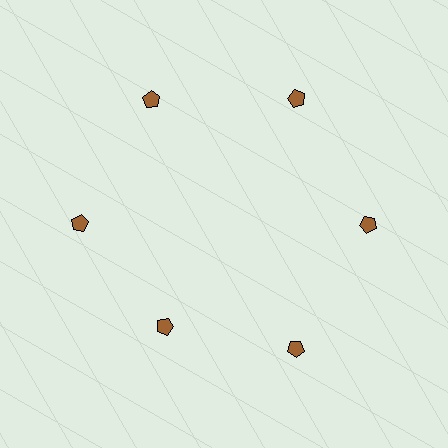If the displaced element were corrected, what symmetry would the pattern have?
It would have 6-fold rotational symmetry — the pattern would map onto itself every 60 degrees.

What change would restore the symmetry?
The symmetry would be restored by moving it outward, back onto the ring so that all 6 pentagons sit at equal angles and equal distance from the center.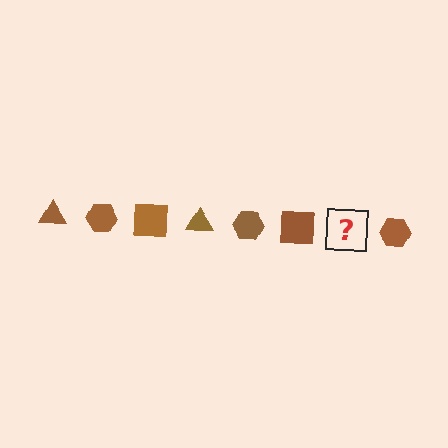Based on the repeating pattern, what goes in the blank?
The blank should be a brown triangle.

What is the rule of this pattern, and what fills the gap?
The rule is that the pattern cycles through triangle, hexagon, square shapes in brown. The gap should be filled with a brown triangle.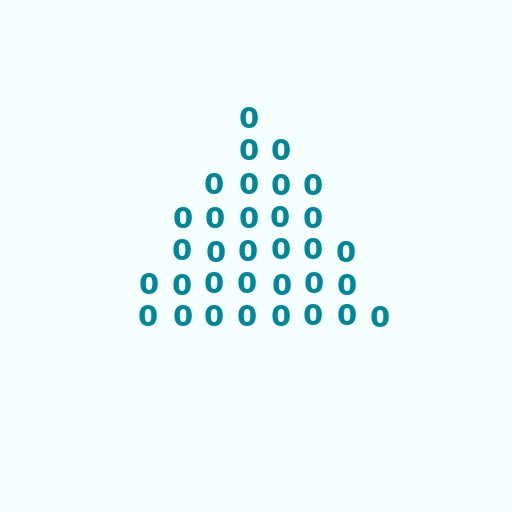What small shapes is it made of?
It is made of small digit 0's.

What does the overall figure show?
The overall figure shows a triangle.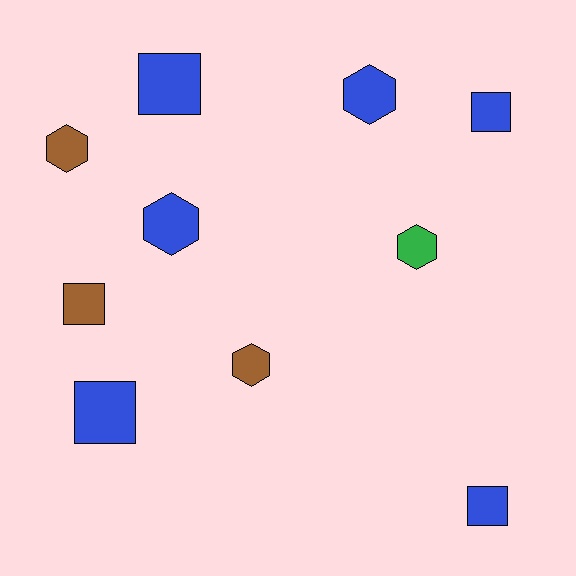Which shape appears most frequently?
Hexagon, with 5 objects.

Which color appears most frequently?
Blue, with 6 objects.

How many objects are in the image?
There are 10 objects.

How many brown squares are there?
There is 1 brown square.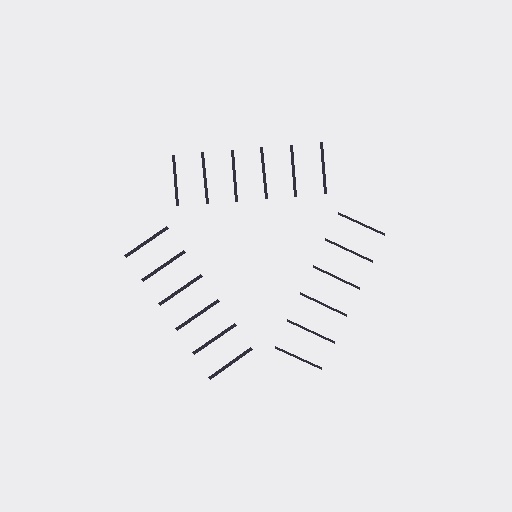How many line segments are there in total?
18 — 6 along each of the 3 edges.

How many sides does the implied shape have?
3 sides — the line-ends trace a triangle.